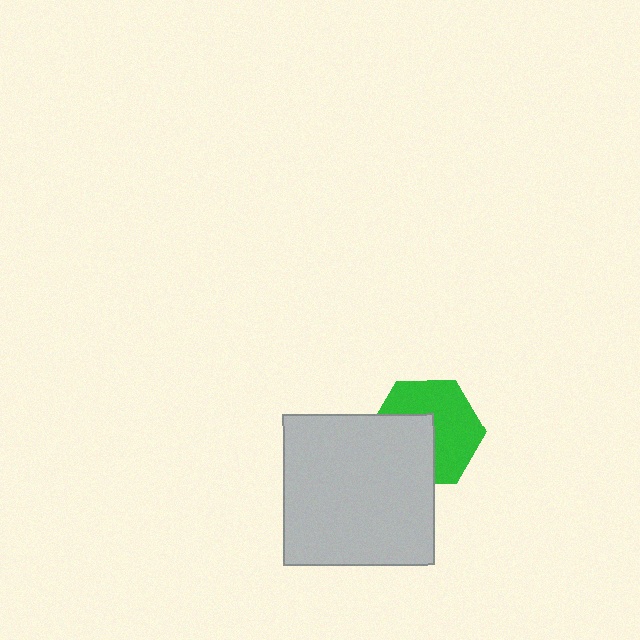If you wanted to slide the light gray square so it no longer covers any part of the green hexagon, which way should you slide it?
Slide it toward the lower-left — that is the most direct way to separate the two shapes.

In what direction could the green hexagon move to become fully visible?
The green hexagon could move toward the upper-right. That would shift it out from behind the light gray square entirely.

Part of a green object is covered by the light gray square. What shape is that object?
It is a hexagon.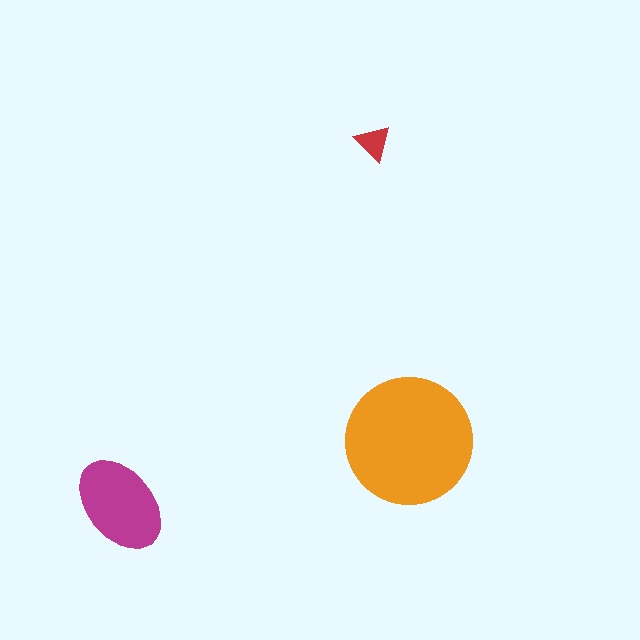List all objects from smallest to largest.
The red triangle, the magenta ellipse, the orange circle.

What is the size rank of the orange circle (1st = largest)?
1st.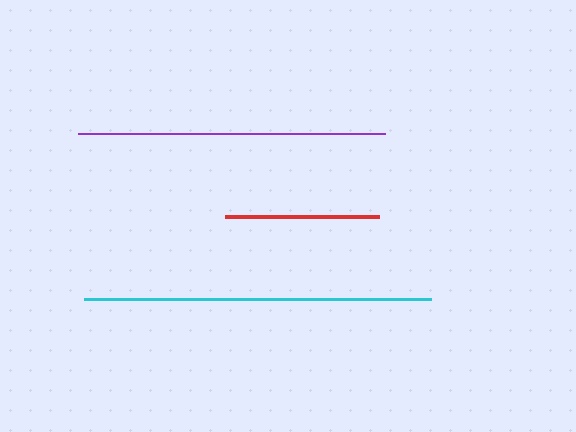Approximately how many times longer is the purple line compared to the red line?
The purple line is approximately 2.0 times the length of the red line.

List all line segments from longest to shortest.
From longest to shortest: cyan, purple, red.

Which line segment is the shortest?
The red line is the shortest at approximately 154 pixels.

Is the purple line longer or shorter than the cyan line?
The cyan line is longer than the purple line.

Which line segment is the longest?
The cyan line is the longest at approximately 347 pixels.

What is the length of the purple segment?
The purple segment is approximately 307 pixels long.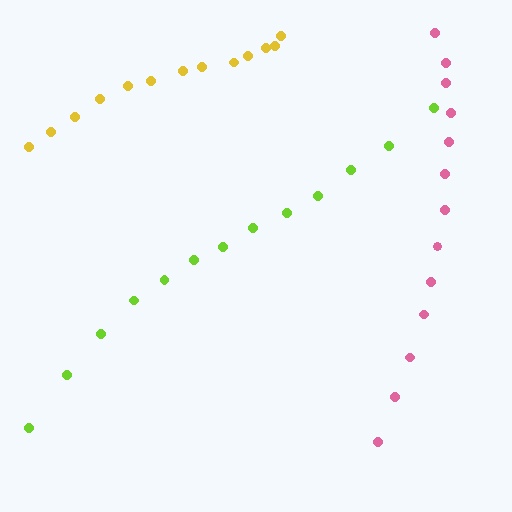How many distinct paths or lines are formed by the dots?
There are 3 distinct paths.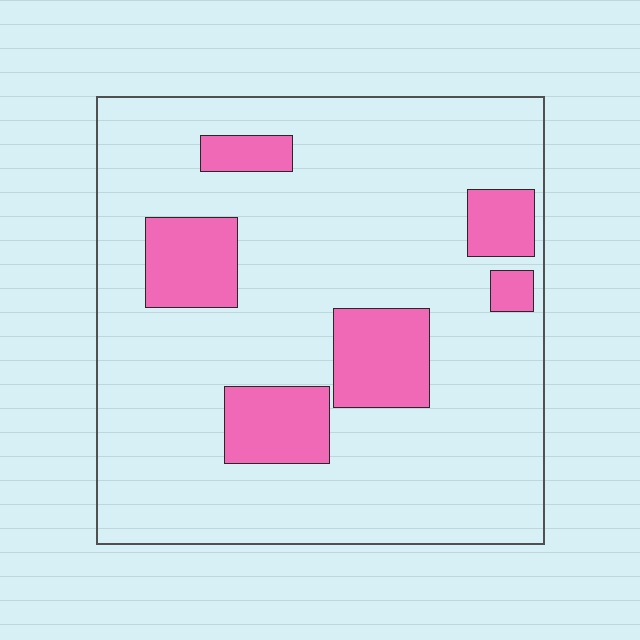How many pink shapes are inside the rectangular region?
6.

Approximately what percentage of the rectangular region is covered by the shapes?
Approximately 20%.